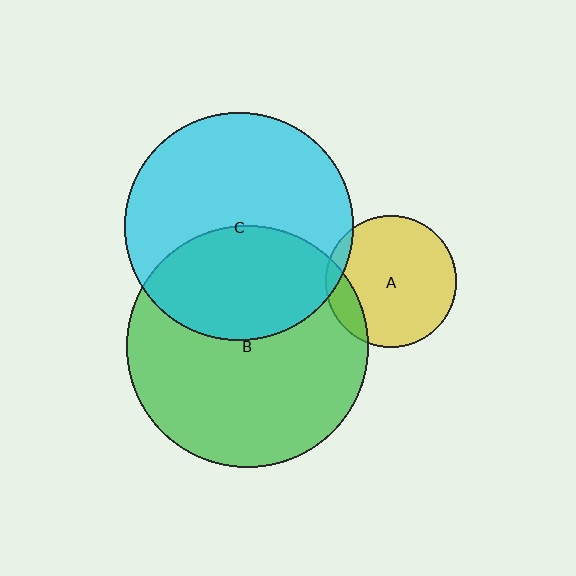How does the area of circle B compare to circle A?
Approximately 3.4 times.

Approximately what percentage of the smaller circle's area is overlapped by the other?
Approximately 5%.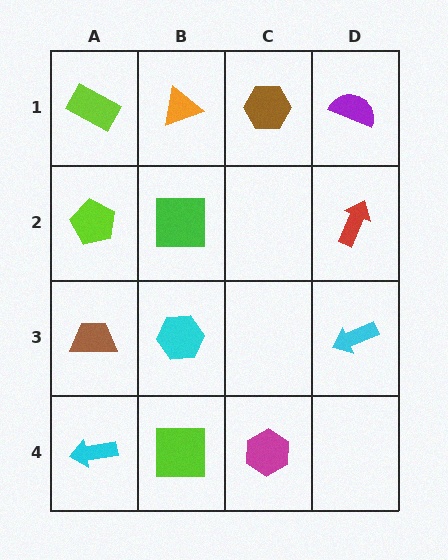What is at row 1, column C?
A brown hexagon.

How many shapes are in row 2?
3 shapes.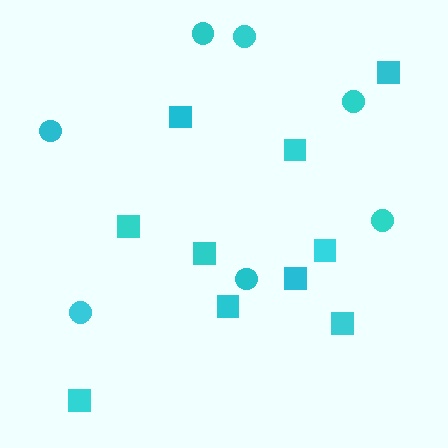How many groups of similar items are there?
There are 2 groups: one group of squares (10) and one group of circles (7).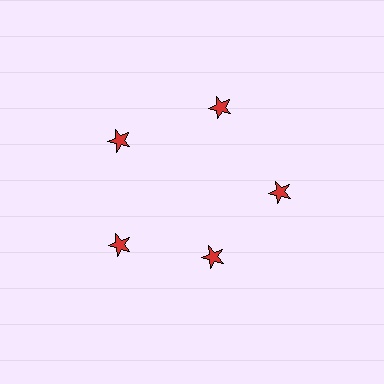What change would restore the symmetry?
The symmetry would be restored by moving it outward, back onto the ring so that all 5 stars sit at equal angles and equal distance from the center.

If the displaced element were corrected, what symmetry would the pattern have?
It would have 5-fold rotational symmetry — the pattern would map onto itself every 72 degrees.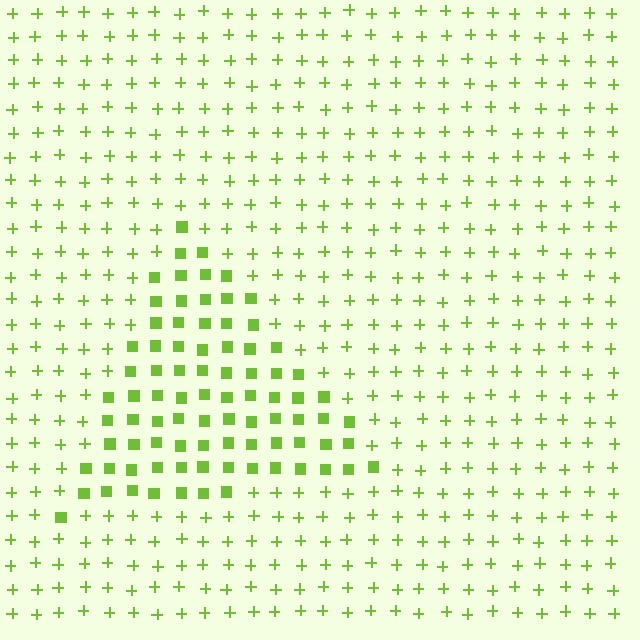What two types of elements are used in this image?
The image uses squares inside the triangle region and plus signs outside it.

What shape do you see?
I see a triangle.